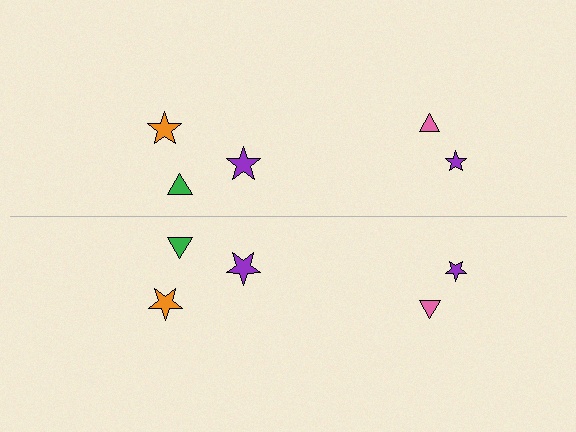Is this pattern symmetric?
Yes, this pattern has bilateral (reflection) symmetry.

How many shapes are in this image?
There are 10 shapes in this image.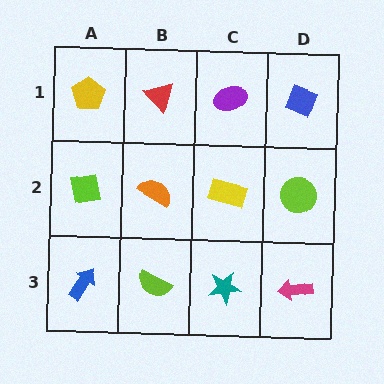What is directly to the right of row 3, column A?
A lime semicircle.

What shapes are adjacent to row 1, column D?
A lime circle (row 2, column D), a purple ellipse (row 1, column C).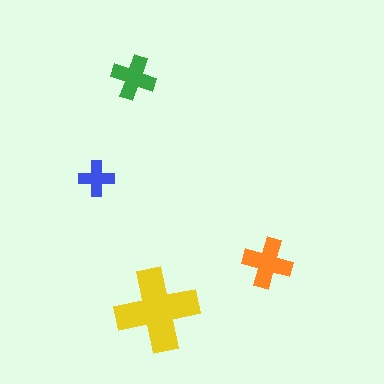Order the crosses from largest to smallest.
the yellow one, the orange one, the green one, the blue one.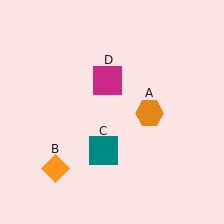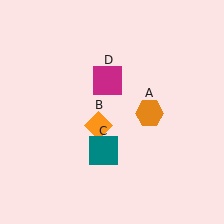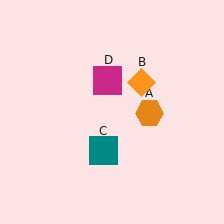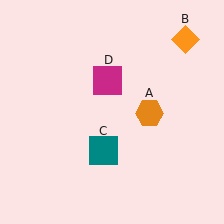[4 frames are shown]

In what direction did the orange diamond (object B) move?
The orange diamond (object B) moved up and to the right.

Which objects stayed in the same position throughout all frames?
Orange hexagon (object A) and teal square (object C) and magenta square (object D) remained stationary.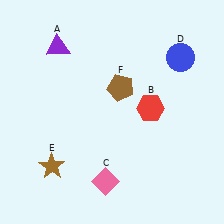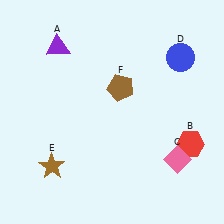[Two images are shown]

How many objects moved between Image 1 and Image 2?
2 objects moved between the two images.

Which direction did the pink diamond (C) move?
The pink diamond (C) moved right.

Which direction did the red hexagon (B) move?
The red hexagon (B) moved right.